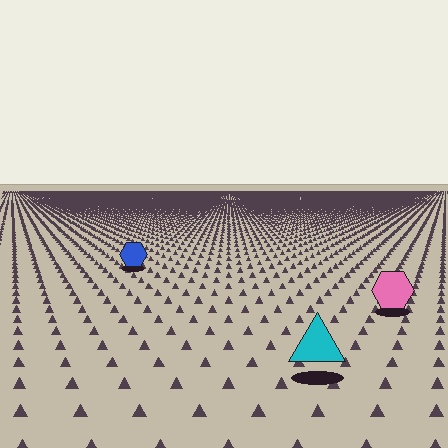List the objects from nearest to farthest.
From nearest to farthest: the cyan triangle, the pink hexagon, the blue hexagon.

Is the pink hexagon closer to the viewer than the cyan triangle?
No. The cyan triangle is closer — you can tell from the texture gradient: the ground texture is coarser near it.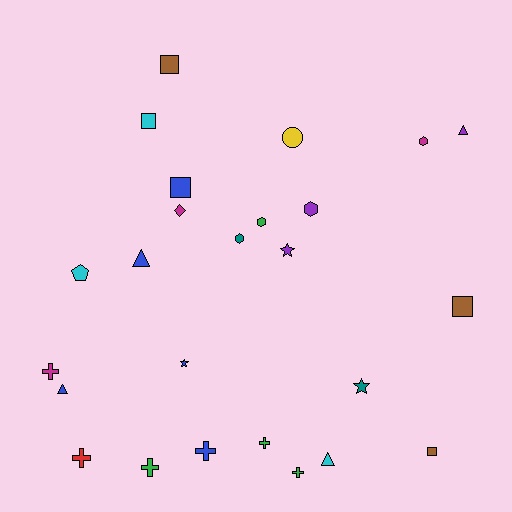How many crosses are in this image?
There are 6 crosses.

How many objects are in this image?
There are 25 objects.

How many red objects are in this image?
There is 1 red object.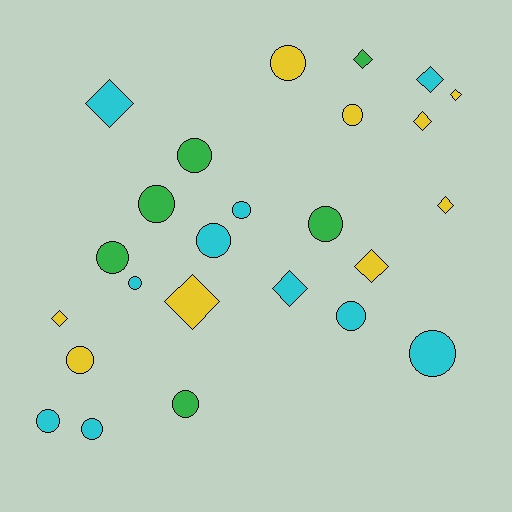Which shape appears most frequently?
Circle, with 15 objects.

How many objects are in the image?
There are 25 objects.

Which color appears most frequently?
Cyan, with 10 objects.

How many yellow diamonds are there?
There are 6 yellow diamonds.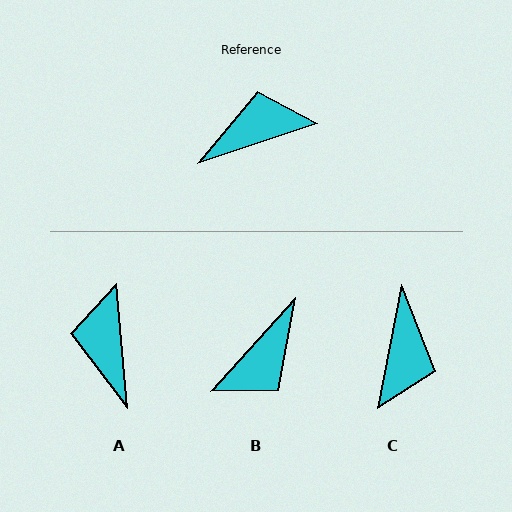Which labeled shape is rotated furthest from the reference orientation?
B, about 151 degrees away.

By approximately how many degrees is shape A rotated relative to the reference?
Approximately 76 degrees counter-clockwise.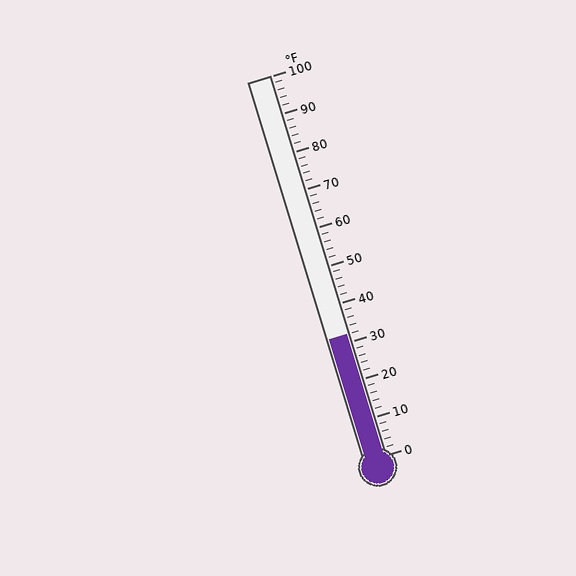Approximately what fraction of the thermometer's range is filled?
The thermometer is filled to approximately 30% of its range.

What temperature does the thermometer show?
The thermometer shows approximately 32°F.